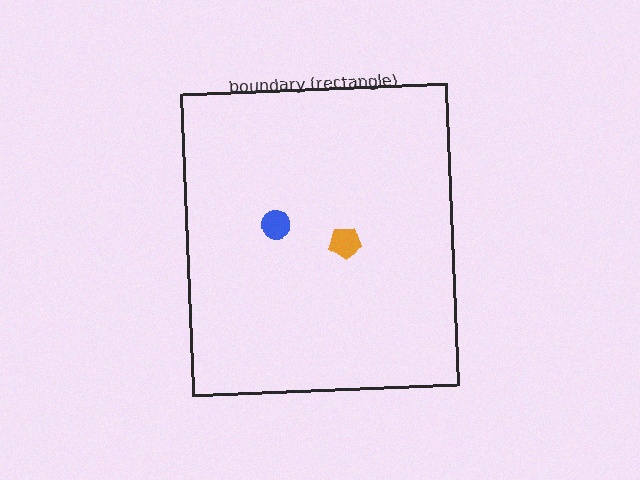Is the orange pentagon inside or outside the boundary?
Inside.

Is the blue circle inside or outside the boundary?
Inside.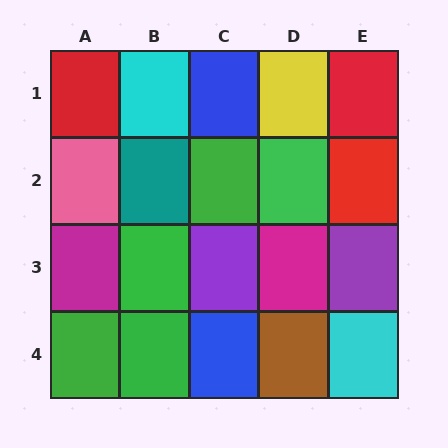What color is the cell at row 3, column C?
Purple.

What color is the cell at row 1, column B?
Cyan.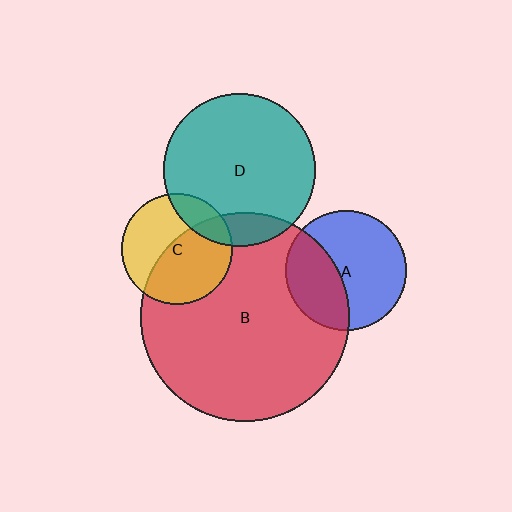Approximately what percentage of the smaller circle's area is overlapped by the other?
Approximately 15%.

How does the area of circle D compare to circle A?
Approximately 1.6 times.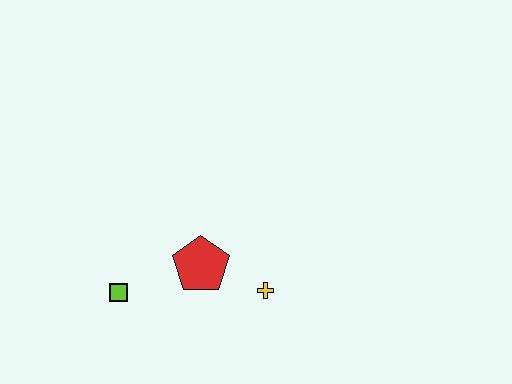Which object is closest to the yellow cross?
The red pentagon is closest to the yellow cross.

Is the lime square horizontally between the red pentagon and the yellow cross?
No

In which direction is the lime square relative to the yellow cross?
The lime square is to the left of the yellow cross.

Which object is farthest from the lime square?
The yellow cross is farthest from the lime square.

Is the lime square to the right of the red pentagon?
No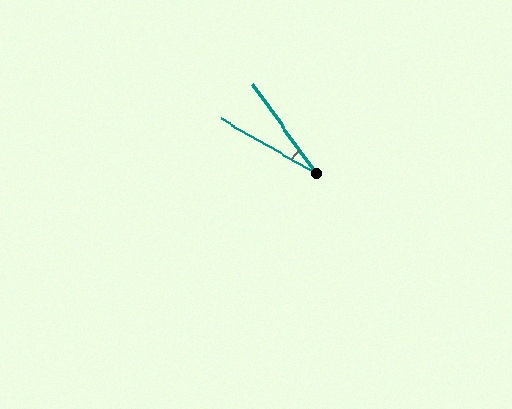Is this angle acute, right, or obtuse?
It is acute.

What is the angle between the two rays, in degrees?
Approximately 25 degrees.